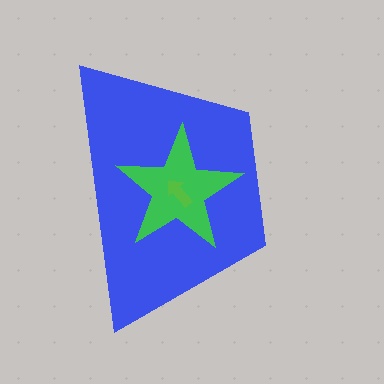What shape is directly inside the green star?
The lime arrow.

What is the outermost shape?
The blue trapezoid.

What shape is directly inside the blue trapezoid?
The green star.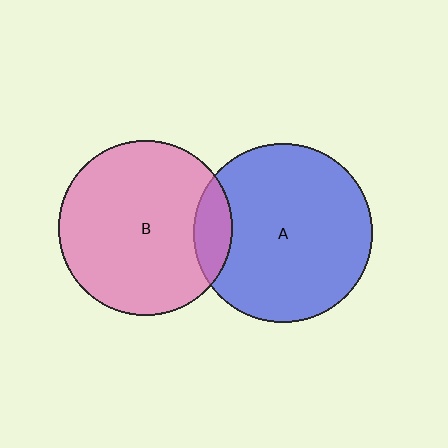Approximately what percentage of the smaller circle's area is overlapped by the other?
Approximately 15%.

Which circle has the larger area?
Circle A (blue).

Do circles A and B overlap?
Yes.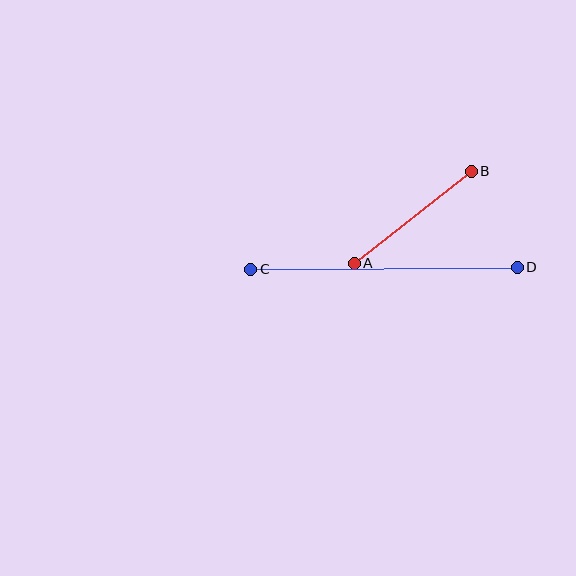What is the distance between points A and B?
The distance is approximately 149 pixels.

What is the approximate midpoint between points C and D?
The midpoint is at approximately (384, 268) pixels.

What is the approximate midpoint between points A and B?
The midpoint is at approximately (413, 217) pixels.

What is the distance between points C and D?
The distance is approximately 267 pixels.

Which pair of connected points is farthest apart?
Points C and D are farthest apart.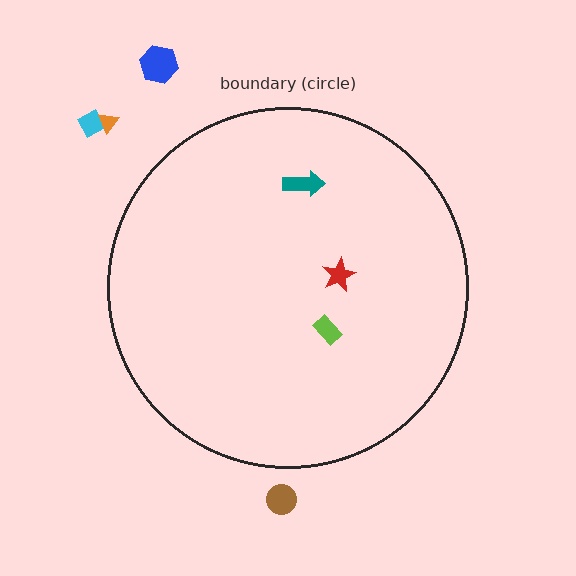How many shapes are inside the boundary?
3 inside, 4 outside.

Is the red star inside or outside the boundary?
Inside.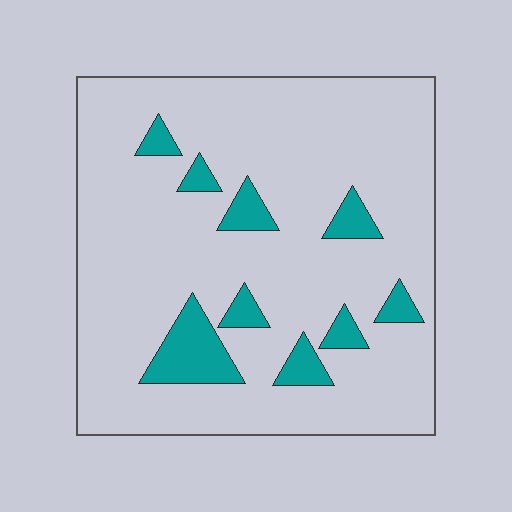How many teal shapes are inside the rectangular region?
9.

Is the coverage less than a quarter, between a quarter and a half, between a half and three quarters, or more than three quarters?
Less than a quarter.